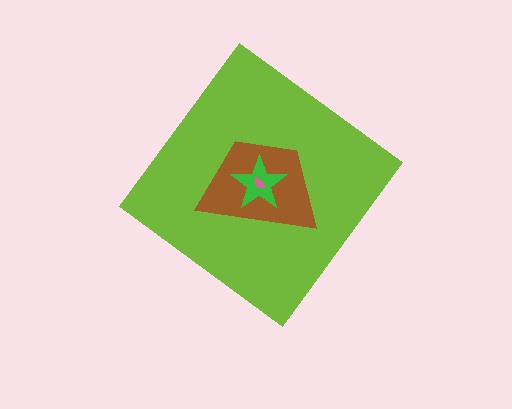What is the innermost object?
The pink semicircle.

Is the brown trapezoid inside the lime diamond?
Yes.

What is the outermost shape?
The lime diamond.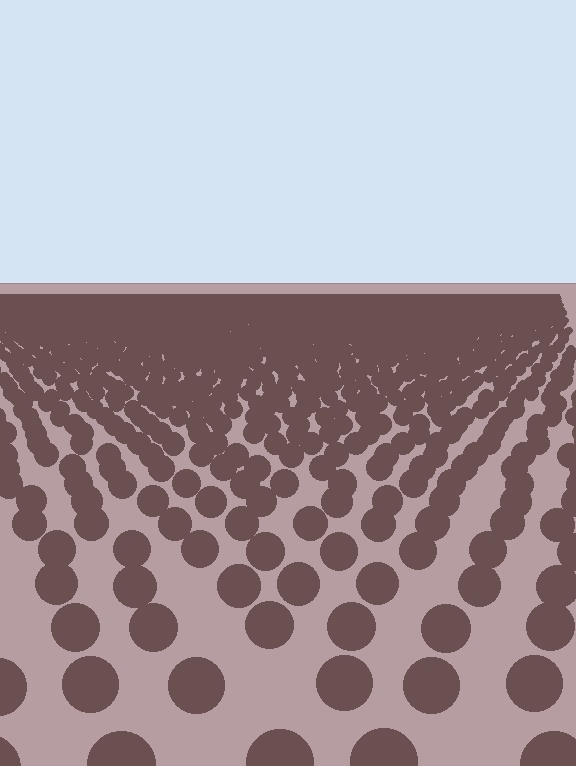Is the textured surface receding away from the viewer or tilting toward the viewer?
The surface is receding away from the viewer. Texture elements get smaller and denser toward the top.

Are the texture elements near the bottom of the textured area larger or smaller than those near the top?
Larger. Near the bottom, elements are closer to the viewer and appear at a bigger on-screen size.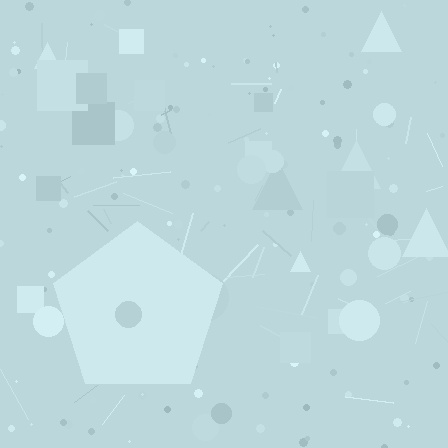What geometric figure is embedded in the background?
A pentagon is embedded in the background.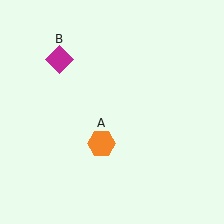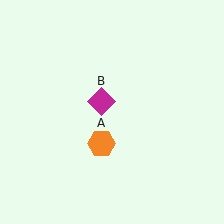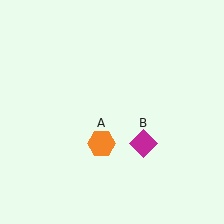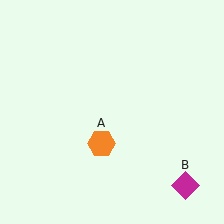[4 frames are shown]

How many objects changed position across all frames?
1 object changed position: magenta diamond (object B).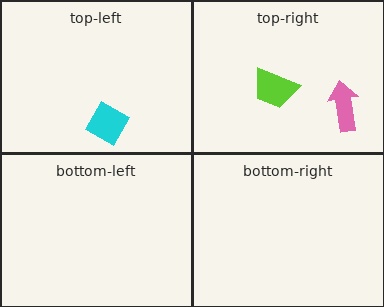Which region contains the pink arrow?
The top-right region.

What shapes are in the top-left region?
The cyan diamond.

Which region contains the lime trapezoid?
The top-right region.